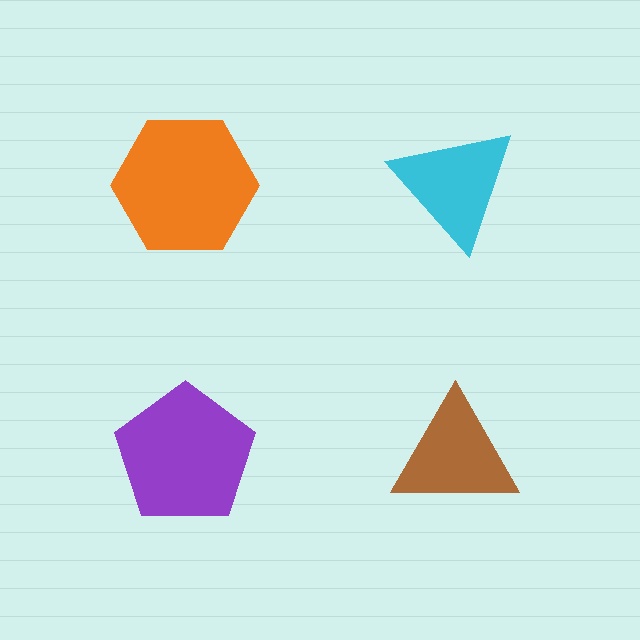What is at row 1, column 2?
A cyan triangle.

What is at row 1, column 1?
An orange hexagon.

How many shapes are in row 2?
2 shapes.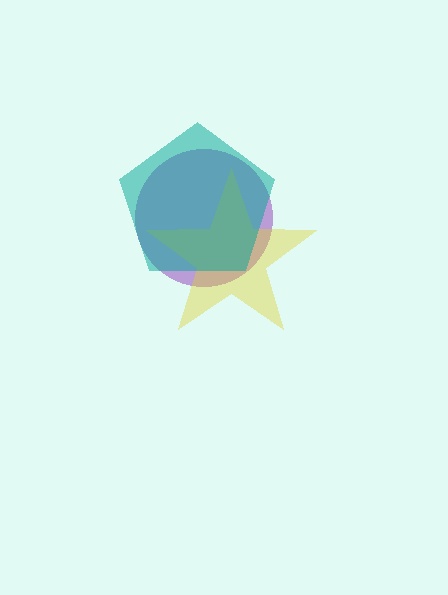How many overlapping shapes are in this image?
There are 3 overlapping shapes in the image.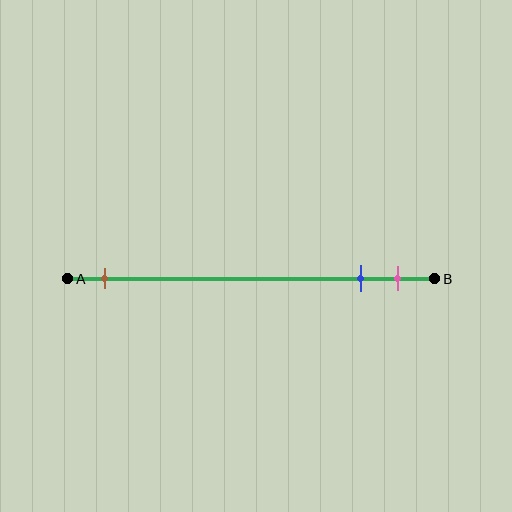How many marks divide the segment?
There are 3 marks dividing the segment.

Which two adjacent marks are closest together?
The blue and pink marks are the closest adjacent pair.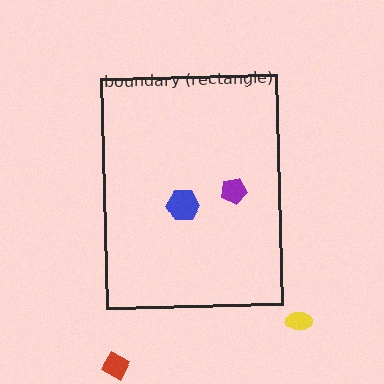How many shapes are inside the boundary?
2 inside, 2 outside.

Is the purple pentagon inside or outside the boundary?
Inside.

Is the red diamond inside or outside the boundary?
Outside.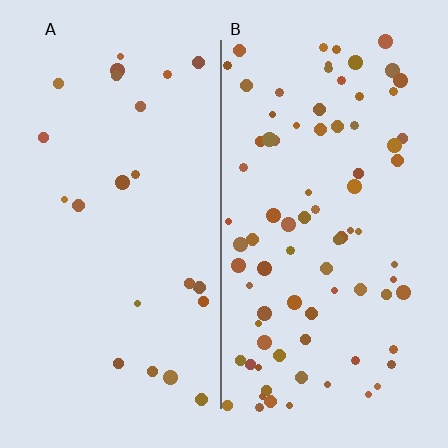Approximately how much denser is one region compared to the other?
Approximately 3.6× — region B over region A.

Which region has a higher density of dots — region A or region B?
B (the right).